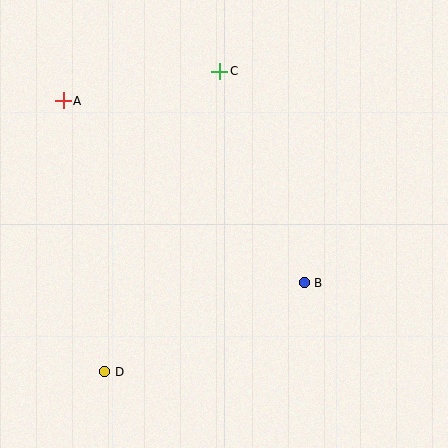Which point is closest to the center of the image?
Point B at (304, 283) is closest to the center.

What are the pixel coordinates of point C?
Point C is at (220, 71).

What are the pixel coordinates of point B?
Point B is at (304, 283).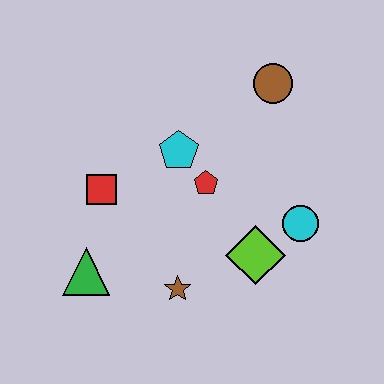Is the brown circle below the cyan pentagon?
No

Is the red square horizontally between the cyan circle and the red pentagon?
No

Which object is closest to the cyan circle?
The lime diamond is closest to the cyan circle.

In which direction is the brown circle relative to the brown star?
The brown circle is above the brown star.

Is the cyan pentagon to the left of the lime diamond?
Yes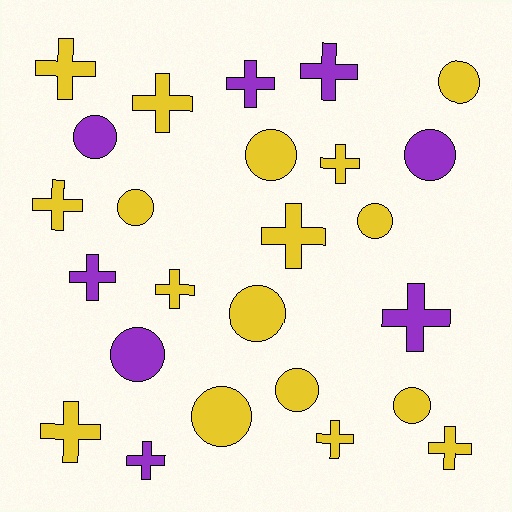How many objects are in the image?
There are 25 objects.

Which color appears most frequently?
Yellow, with 17 objects.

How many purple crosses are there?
There are 5 purple crosses.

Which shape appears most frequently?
Cross, with 14 objects.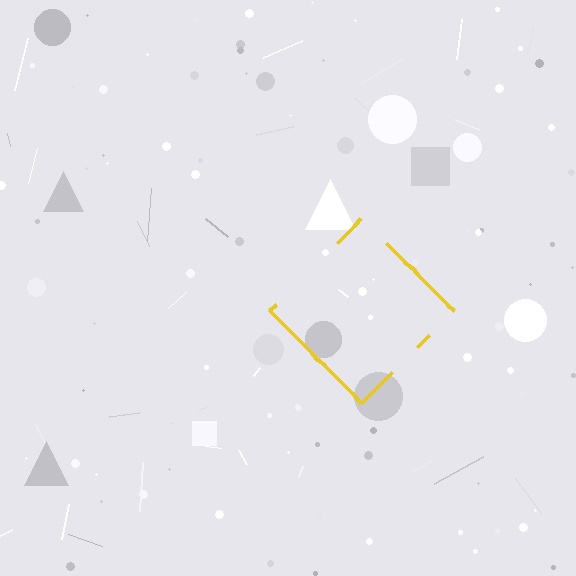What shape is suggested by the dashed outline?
The dashed outline suggests a diamond.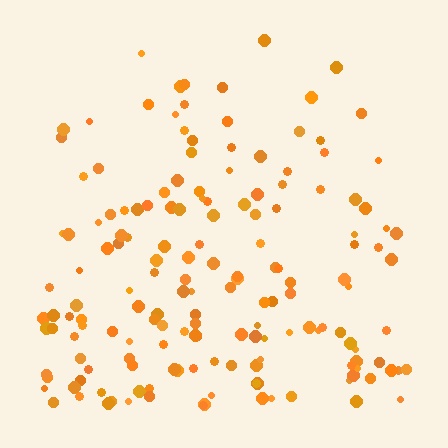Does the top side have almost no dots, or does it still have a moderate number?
Still a moderate number, just noticeably fewer than the bottom.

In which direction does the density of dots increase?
From top to bottom, with the bottom side densest.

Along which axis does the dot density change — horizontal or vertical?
Vertical.